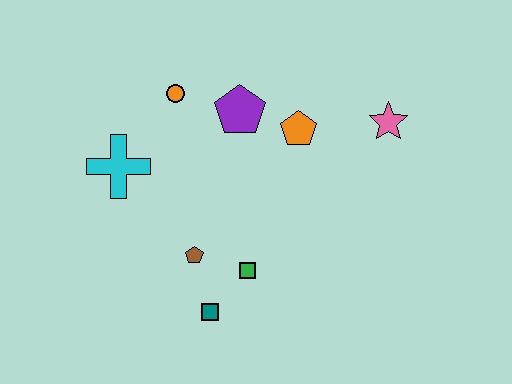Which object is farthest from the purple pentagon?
The teal square is farthest from the purple pentagon.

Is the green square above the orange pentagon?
No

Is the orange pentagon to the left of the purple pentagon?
No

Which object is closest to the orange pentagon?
The purple pentagon is closest to the orange pentagon.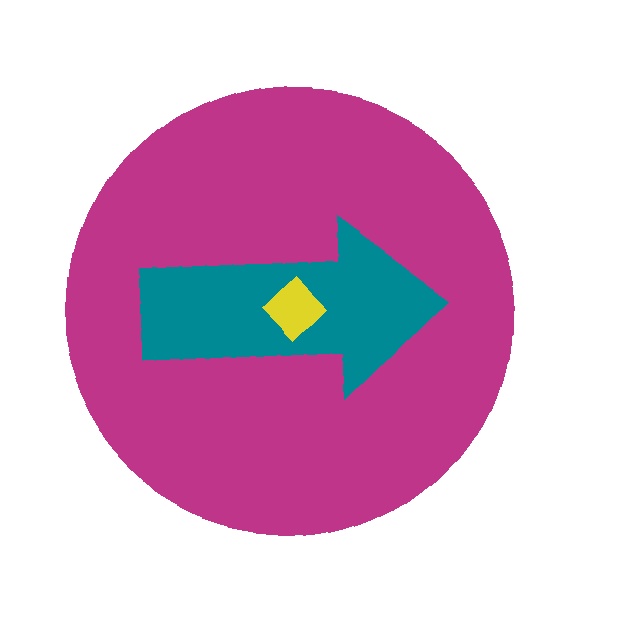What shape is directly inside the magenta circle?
The teal arrow.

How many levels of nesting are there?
3.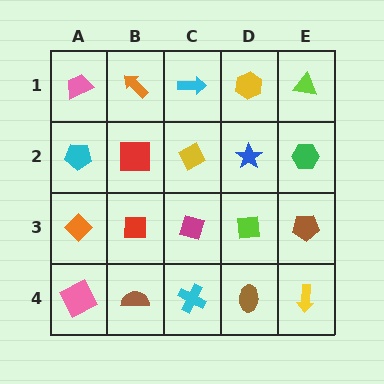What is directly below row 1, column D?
A blue star.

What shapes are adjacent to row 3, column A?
A cyan pentagon (row 2, column A), a pink square (row 4, column A), a red square (row 3, column B).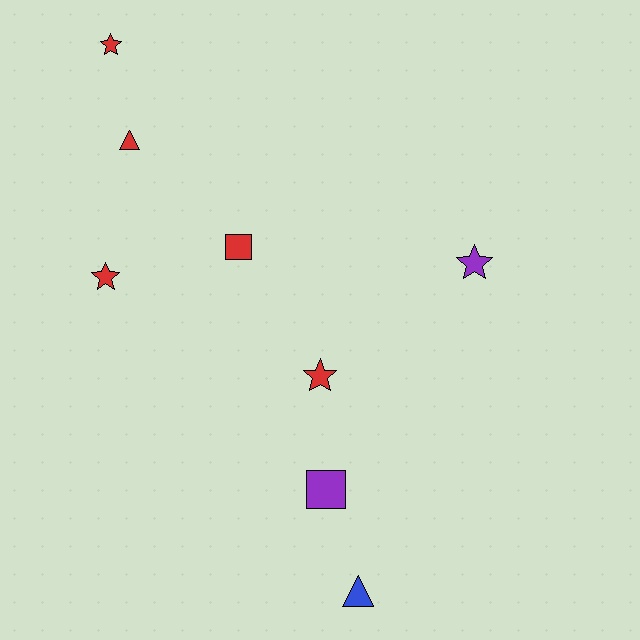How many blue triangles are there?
There is 1 blue triangle.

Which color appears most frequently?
Red, with 5 objects.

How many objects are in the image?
There are 8 objects.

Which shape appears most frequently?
Star, with 4 objects.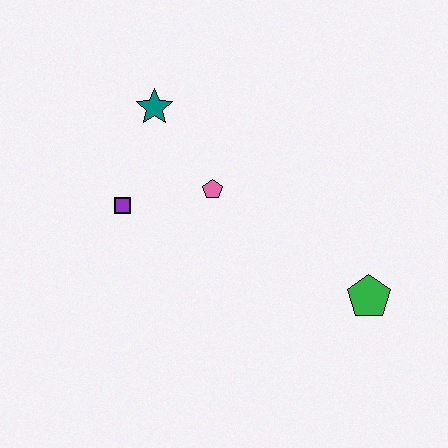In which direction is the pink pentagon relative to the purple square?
The pink pentagon is to the right of the purple square.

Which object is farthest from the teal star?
The green pentagon is farthest from the teal star.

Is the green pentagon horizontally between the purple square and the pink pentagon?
No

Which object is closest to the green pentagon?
The pink pentagon is closest to the green pentagon.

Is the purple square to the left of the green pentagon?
Yes